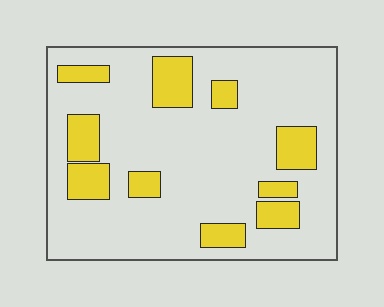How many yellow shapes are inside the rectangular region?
10.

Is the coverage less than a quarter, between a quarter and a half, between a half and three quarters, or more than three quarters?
Less than a quarter.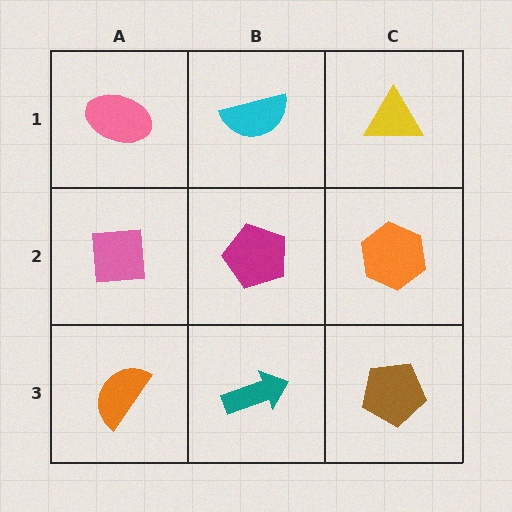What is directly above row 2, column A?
A pink ellipse.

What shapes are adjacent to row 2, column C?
A yellow triangle (row 1, column C), a brown pentagon (row 3, column C), a magenta pentagon (row 2, column B).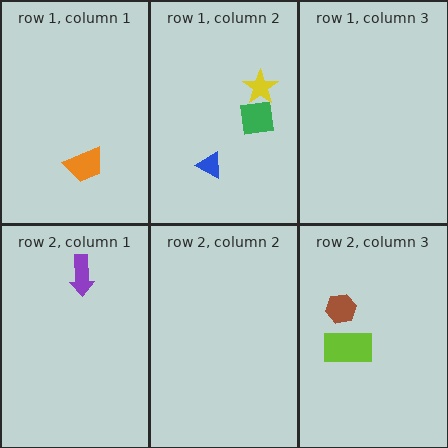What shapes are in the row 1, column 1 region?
The orange trapezoid.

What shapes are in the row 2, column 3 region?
The brown hexagon, the lime rectangle.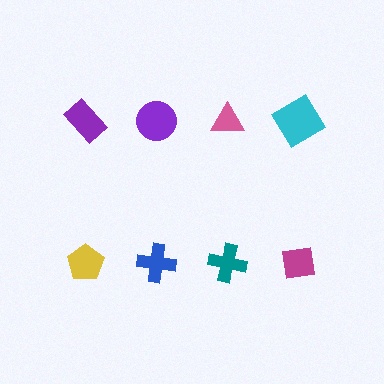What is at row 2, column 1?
A yellow pentagon.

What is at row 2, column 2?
A blue cross.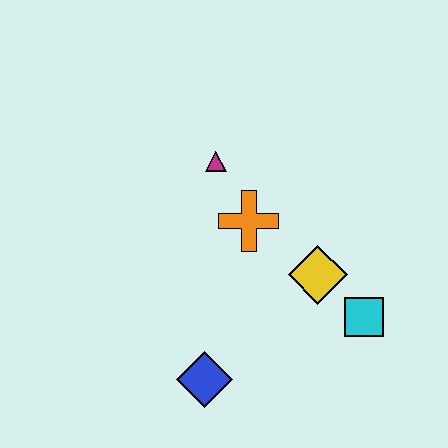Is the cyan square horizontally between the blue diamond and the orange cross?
No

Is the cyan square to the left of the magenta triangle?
No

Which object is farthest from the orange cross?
The blue diamond is farthest from the orange cross.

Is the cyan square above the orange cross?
No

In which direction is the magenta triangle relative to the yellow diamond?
The magenta triangle is above the yellow diamond.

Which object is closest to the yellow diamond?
The cyan square is closest to the yellow diamond.